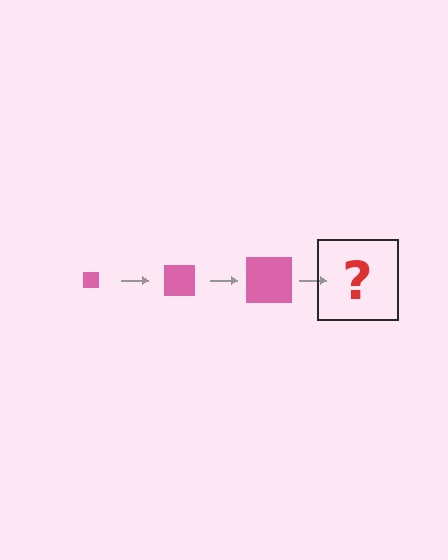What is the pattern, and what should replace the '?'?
The pattern is that the square gets progressively larger each step. The '?' should be a pink square, larger than the previous one.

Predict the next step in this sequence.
The next step is a pink square, larger than the previous one.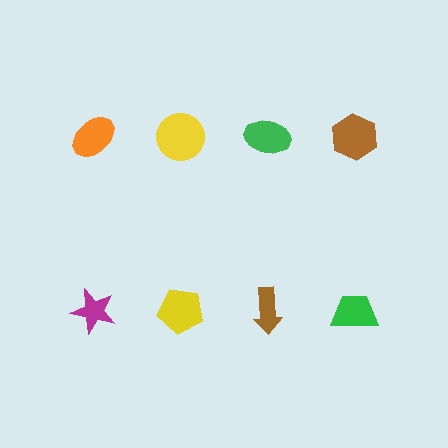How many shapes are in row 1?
4 shapes.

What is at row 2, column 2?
A yellow pentagon.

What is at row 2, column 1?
A magenta star.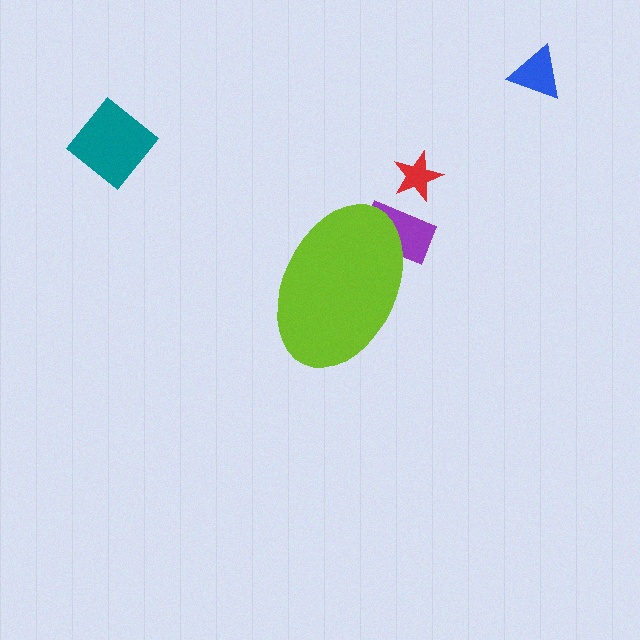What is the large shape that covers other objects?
A lime ellipse.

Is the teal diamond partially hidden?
No, the teal diamond is fully visible.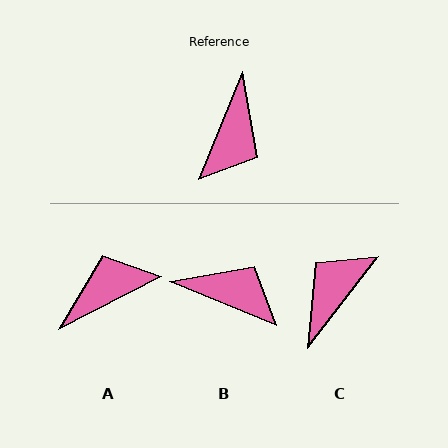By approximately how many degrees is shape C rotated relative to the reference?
Approximately 165 degrees counter-clockwise.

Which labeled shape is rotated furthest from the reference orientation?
C, about 165 degrees away.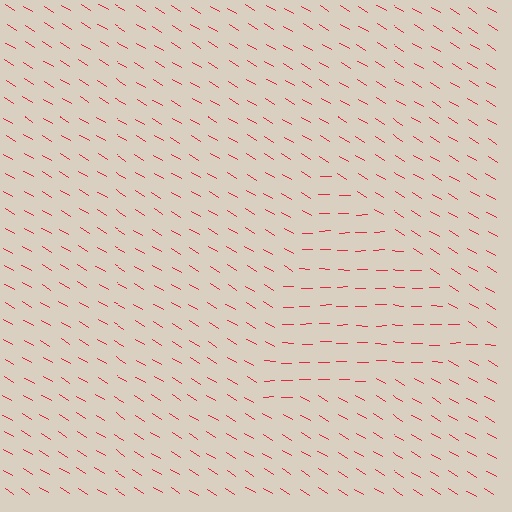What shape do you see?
I see a triangle.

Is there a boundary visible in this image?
Yes, there is a texture boundary formed by a change in line orientation.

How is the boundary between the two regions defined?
The boundary is defined purely by a change in line orientation (approximately 32 degrees difference). All lines are the same color and thickness.